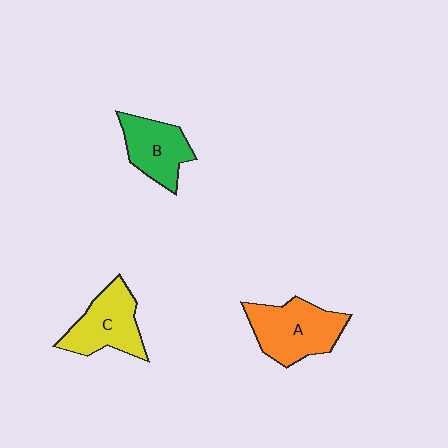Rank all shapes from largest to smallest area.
From largest to smallest: A (orange), C (yellow), B (green).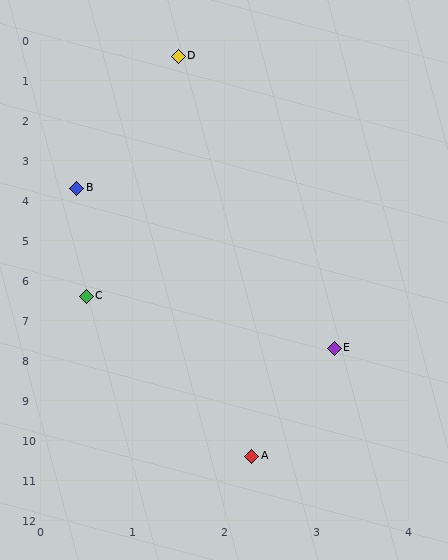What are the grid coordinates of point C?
Point C is at approximately (0.5, 6.4).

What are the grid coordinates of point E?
Point E is at approximately (3.2, 7.7).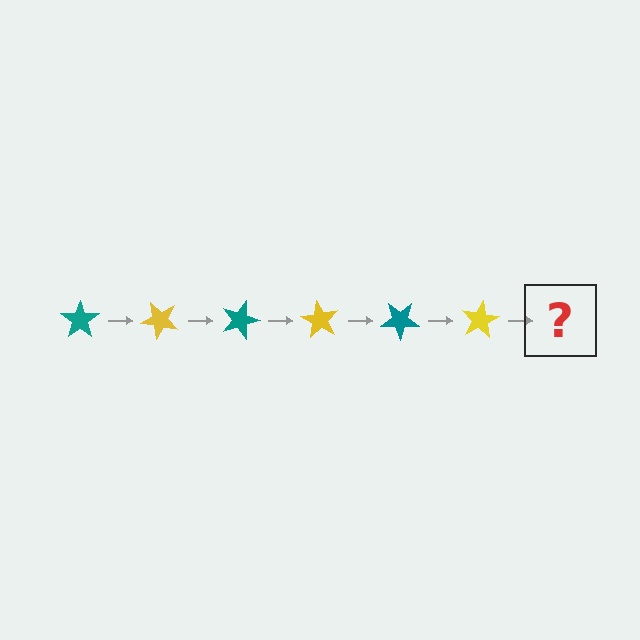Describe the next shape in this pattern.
It should be a teal star, rotated 270 degrees from the start.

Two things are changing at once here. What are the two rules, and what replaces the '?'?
The two rules are that it rotates 45 degrees each step and the color cycles through teal and yellow. The '?' should be a teal star, rotated 270 degrees from the start.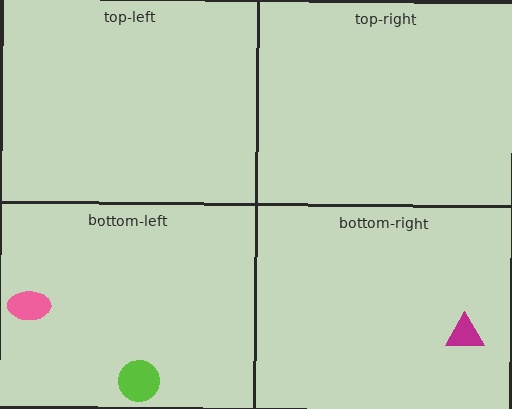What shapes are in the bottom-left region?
The pink ellipse, the lime circle.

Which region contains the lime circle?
The bottom-left region.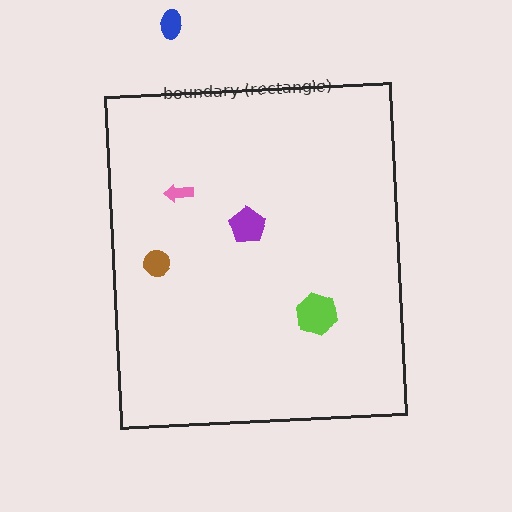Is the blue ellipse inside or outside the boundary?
Outside.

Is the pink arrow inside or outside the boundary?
Inside.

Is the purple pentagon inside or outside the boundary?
Inside.